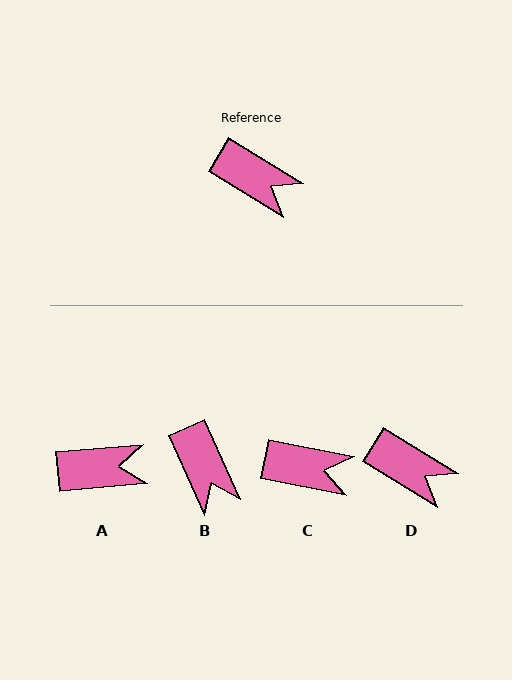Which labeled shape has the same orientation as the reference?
D.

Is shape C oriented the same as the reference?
No, it is off by about 20 degrees.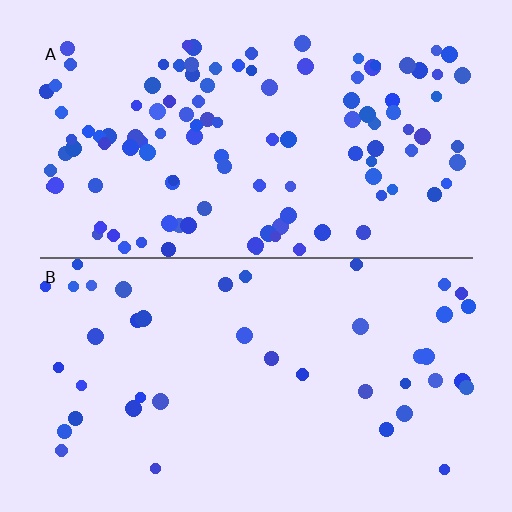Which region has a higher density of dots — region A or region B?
A (the top).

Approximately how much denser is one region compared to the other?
Approximately 2.6× — region A over region B.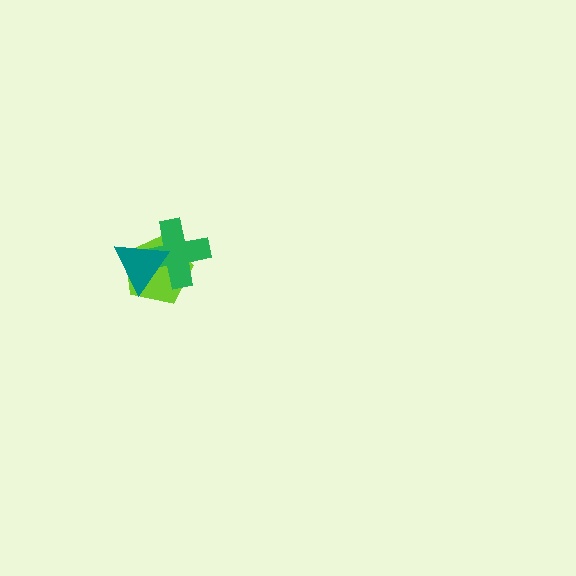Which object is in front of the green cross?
The teal triangle is in front of the green cross.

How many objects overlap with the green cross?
2 objects overlap with the green cross.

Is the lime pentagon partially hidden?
Yes, it is partially covered by another shape.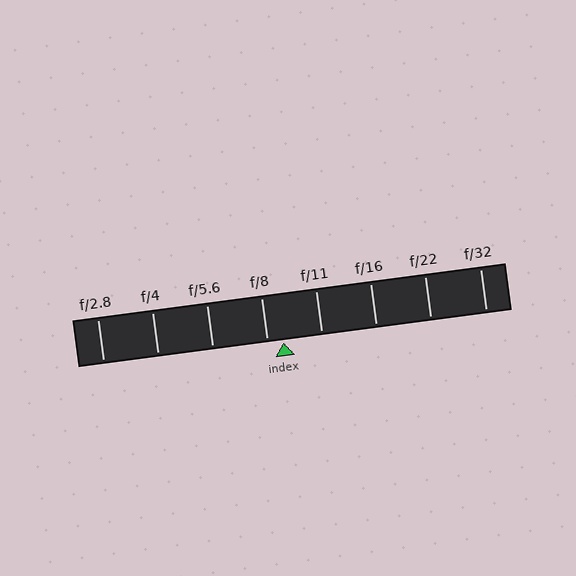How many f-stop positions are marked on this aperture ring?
There are 8 f-stop positions marked.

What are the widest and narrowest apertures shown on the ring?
The widest aperture shown is f/2.8 and the narrowest is f/32.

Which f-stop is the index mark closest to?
The index mark is closest to f/8.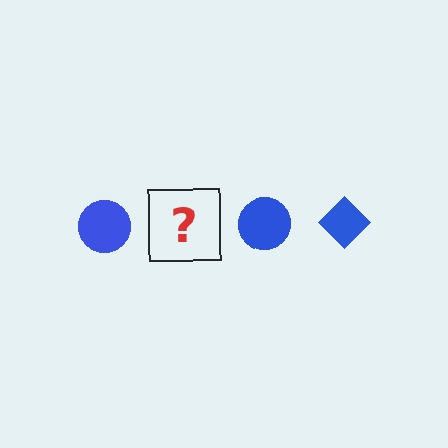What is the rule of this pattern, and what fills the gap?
The rule is that the pattern cycles through circle, diamond shapes in blue. The gap should be filled with a blue diamond.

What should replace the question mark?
The question mark should be replaced with a blue diamond.